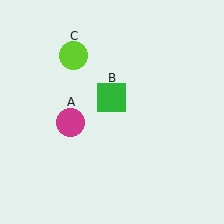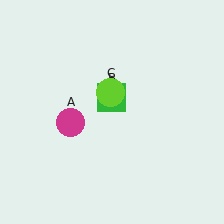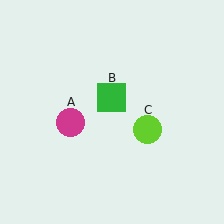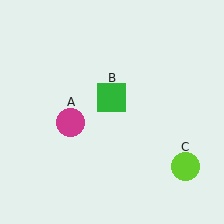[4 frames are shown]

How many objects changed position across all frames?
1 object changed position: lime circle (object C).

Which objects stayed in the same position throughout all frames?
Magenta circle (object A) and green square (object B) remained stationary.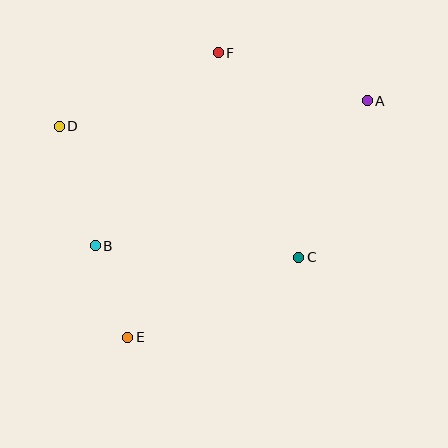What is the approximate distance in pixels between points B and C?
The distance between B and C is approximately 204 pixels.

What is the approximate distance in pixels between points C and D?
The distance between C and D is approximately 273 pixels.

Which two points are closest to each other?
Points B and E are closest to each other.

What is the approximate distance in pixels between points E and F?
The distance between E and F is approximately 298 pixels.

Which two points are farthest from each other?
Points A and E are farthest from each other.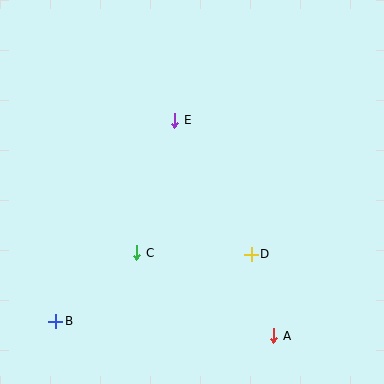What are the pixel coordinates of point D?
Point D is at (251, 254).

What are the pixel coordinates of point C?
Point C is at (137, 253).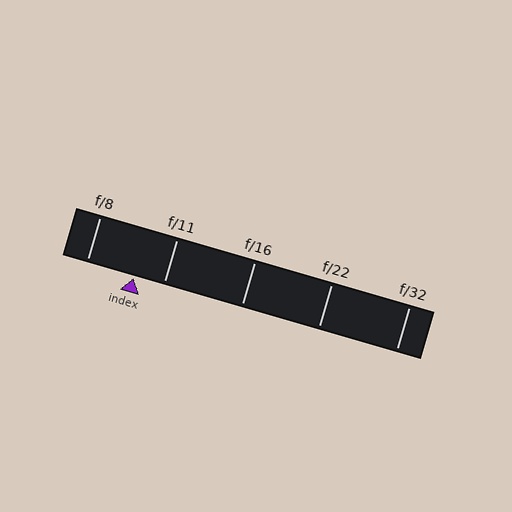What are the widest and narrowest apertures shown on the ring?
The widest aperture shown is f/8 and the narrowest is f/32.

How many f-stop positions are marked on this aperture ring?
There are 5 f-stop positions marked.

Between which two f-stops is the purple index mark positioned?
The index mark is between f/8 and f/11.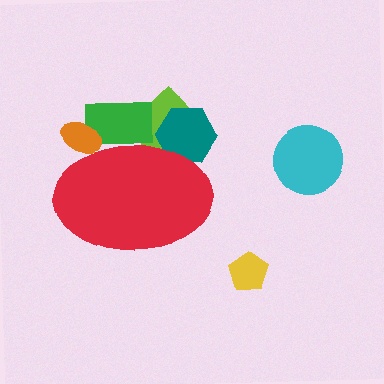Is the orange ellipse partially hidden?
Yes, the orange ellipse is partially hidden behind the red ellipse.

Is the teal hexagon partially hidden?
Yes, the teal hexagon is partially hidden behind the red ellipse.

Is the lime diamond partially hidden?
Yes, the lime diamond is partially hidden behind the red ellipse.